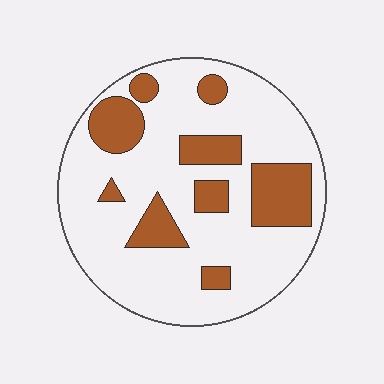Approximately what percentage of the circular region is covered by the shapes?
Approximately 25%.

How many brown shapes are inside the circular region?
9.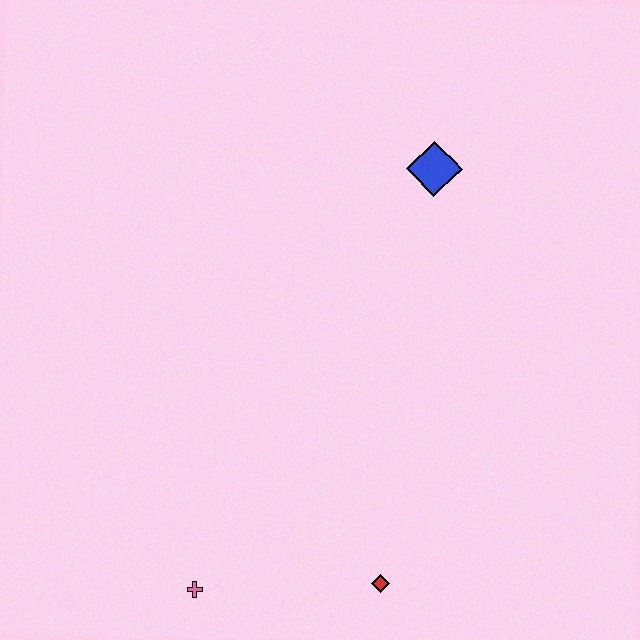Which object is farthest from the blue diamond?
The pink cross is farthest from the blue diamond.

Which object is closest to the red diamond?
The pink cross is closest to the red diamond.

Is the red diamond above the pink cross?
Yes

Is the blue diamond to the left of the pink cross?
No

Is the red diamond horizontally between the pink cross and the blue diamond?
Yes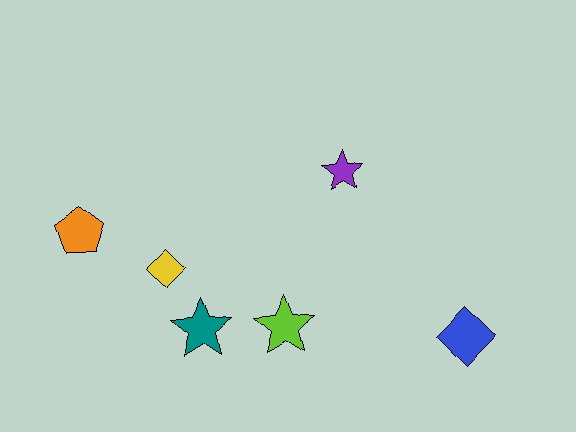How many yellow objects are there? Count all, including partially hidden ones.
There is 1 yellow object.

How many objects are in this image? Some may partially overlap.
There are 6 objects.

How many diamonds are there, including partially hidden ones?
There are 2 diamonds.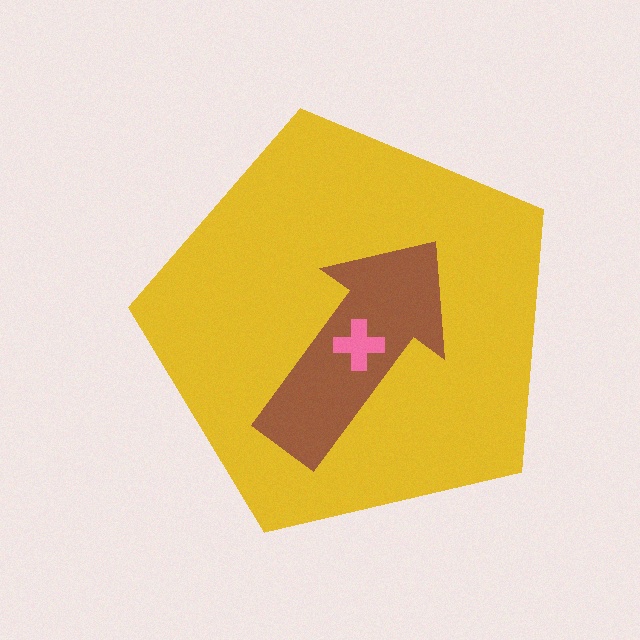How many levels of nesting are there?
3.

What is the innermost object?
The pink cross.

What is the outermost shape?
The yellow pentagon.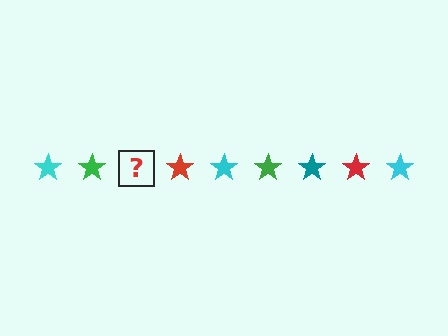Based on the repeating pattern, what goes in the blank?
The blank should be a teal star.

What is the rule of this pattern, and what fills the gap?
The rule is that the pattern cycles through cyan, green, teal, red stars. The gap should be filled with a teal star.